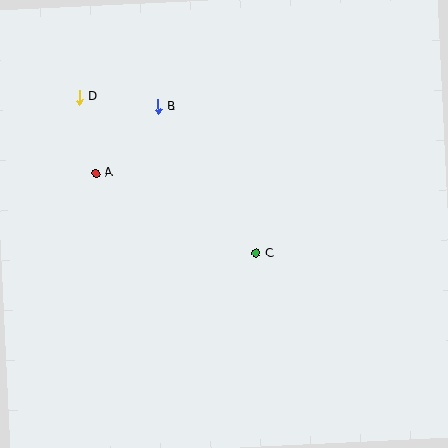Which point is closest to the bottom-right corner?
Point C is closest to the bottom-right corner.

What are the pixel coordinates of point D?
Point D is at (79, 97).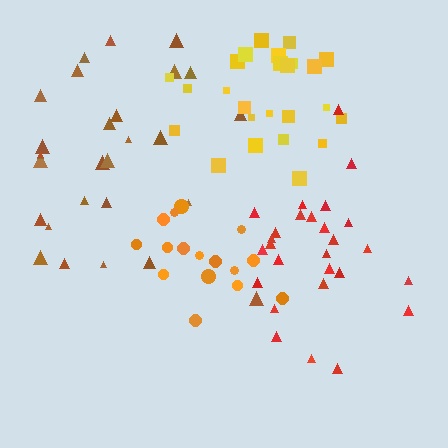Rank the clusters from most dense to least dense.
orange, yellow, red, brown.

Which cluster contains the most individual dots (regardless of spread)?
Brown (28).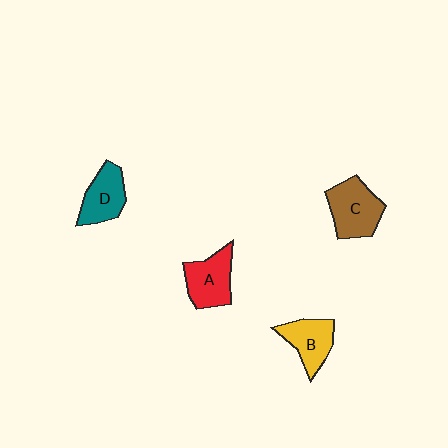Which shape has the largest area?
Shape C (brown).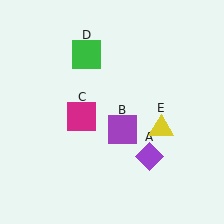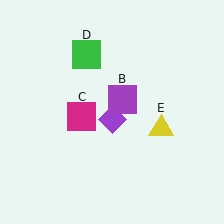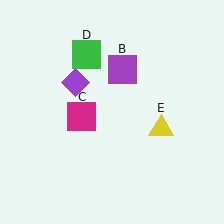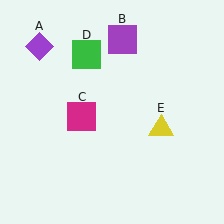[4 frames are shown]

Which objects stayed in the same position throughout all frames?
Magenta square (object C) and green square (object D) and yellow triangle (object E) remained stationary.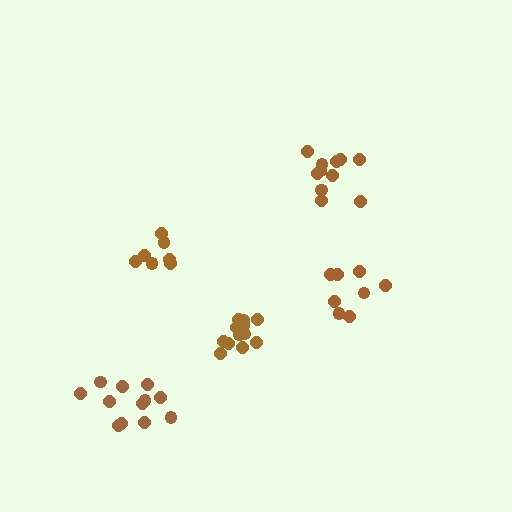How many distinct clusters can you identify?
There are 5 distinct clusters.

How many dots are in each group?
Group 1: 8 dots, Group 2: 7 dots, Group 3: 11 dots, Group 4: 12 dots, Group 5: 12 dots (50 total).